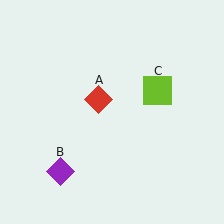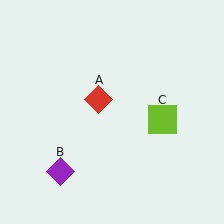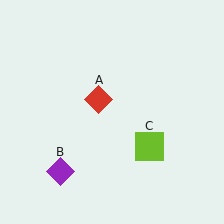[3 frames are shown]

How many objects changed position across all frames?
1 object changed position: lime square (object C).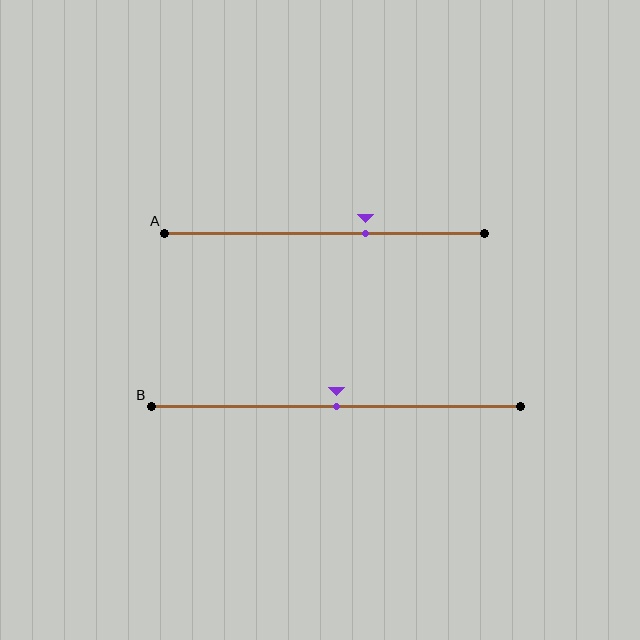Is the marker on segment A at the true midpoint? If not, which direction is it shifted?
No, the marker on segment A is shifted to the right by about 13% of the segment length.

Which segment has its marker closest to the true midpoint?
Segment B has its marker closest to the true midpoint.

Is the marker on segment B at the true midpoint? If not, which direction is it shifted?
Yes, the marker on segment B is at the true midpoint.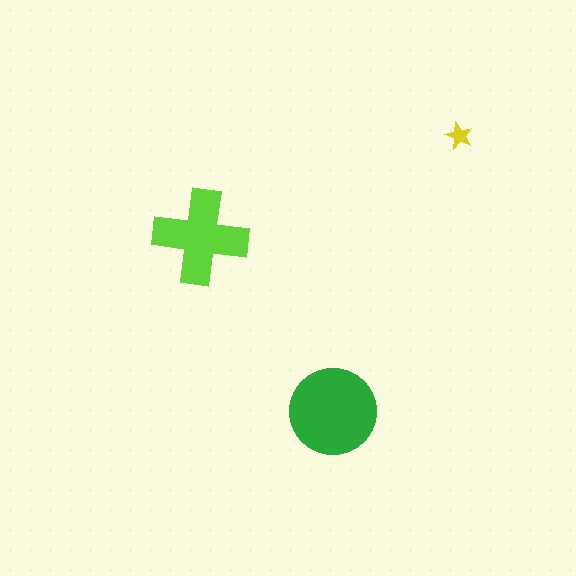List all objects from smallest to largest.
The yellow star, the lime cross, the green circle.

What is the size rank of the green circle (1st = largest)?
1st.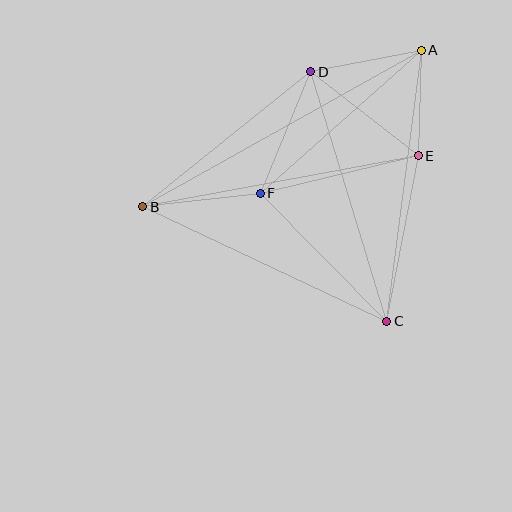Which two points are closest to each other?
Points A and E are closest to each other.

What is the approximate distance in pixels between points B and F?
The distance between B and F is approximately 118 pixels.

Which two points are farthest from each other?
Points A and B are farthest from each other.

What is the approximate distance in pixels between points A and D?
The distance between A and D is approximately 113 pixels.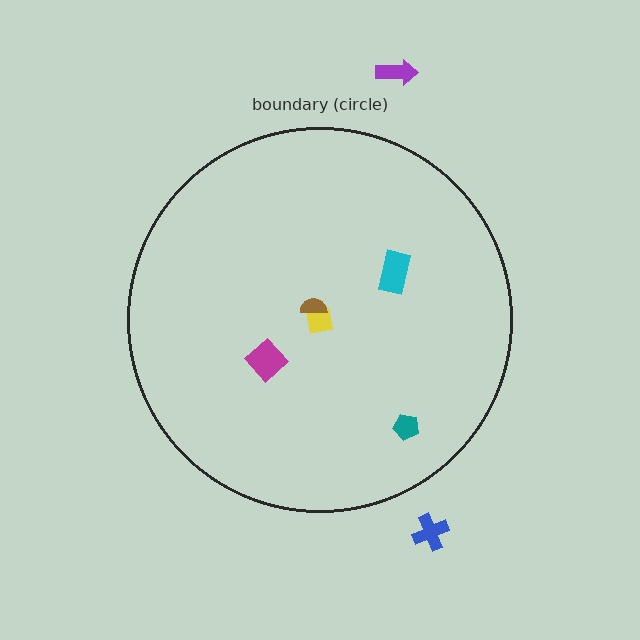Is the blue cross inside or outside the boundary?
Outside.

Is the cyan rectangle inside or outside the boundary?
Inside.